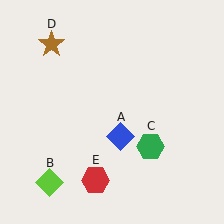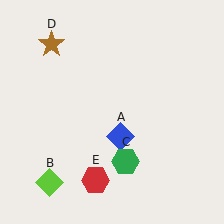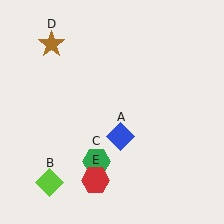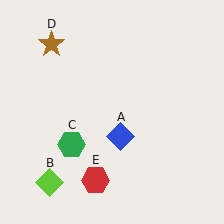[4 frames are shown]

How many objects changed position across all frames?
1 object changed position: green hexagon (object C).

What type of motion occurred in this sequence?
The green hexagon (object C) rotated clockwise around the center of the scene.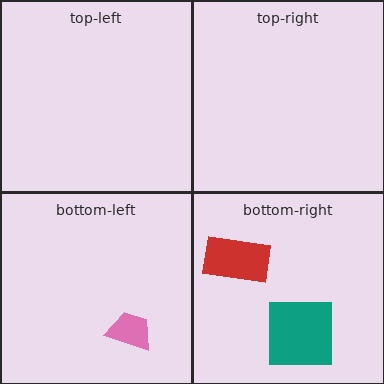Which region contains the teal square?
The bottom-right region.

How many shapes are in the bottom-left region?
1.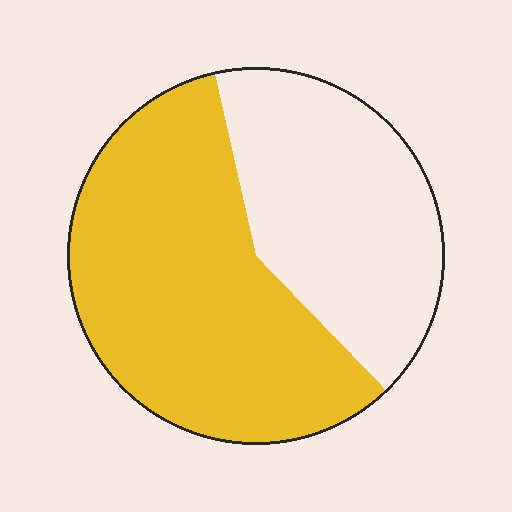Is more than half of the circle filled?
Yes.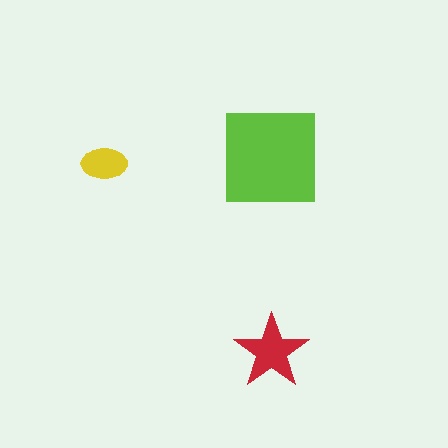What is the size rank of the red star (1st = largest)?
2nd.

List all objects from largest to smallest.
The lime square, the red star, the yellow ellipse.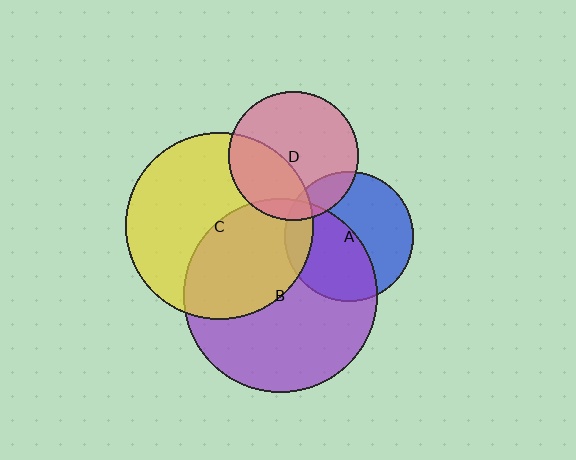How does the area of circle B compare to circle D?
Approximately 2.3 times.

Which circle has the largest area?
Circle B (purple).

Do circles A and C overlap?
Yes.